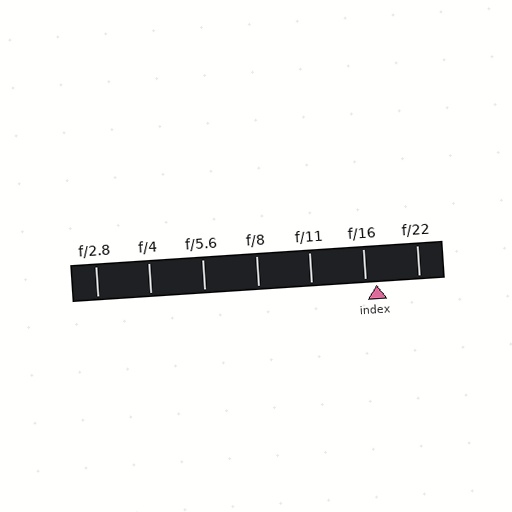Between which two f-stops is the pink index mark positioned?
The index mark is between f/16 and f/22.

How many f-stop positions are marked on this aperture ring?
There are 7 f-stop positions marked.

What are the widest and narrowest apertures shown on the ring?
The widest aperture shown is f/2.8 and the narrowest is f/22.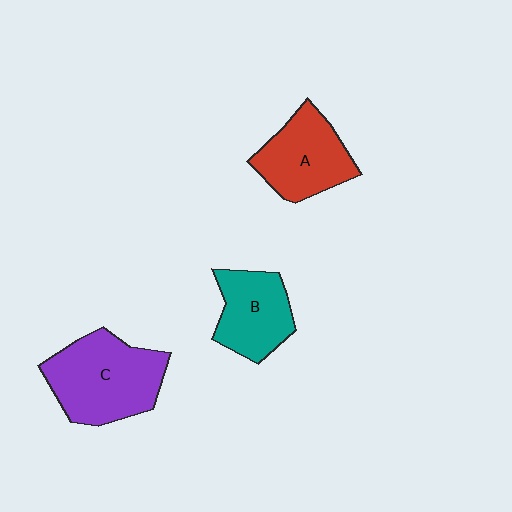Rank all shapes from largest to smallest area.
From largest to smallest: C (purple), A (red), B (teal).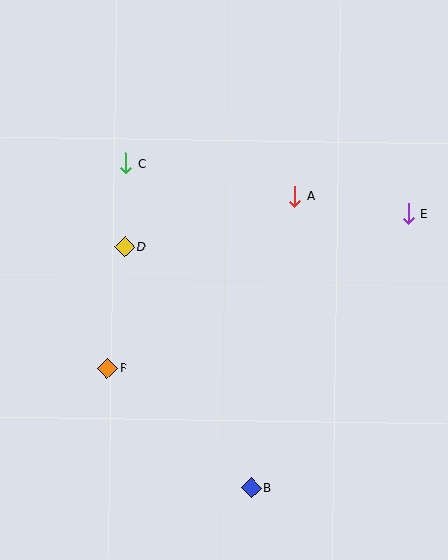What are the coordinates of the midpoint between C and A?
The midpoint between C and A is at (210, 180).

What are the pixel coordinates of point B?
Point B is at (251, 487).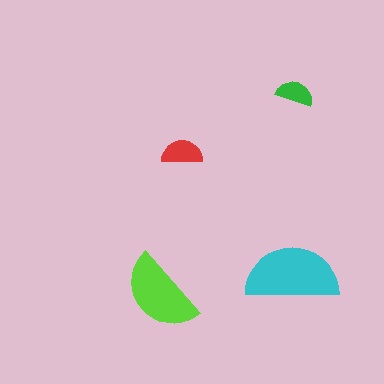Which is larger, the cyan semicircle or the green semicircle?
The cyan one.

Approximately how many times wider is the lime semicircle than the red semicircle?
About 2 times wider.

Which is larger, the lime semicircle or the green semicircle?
The lime one.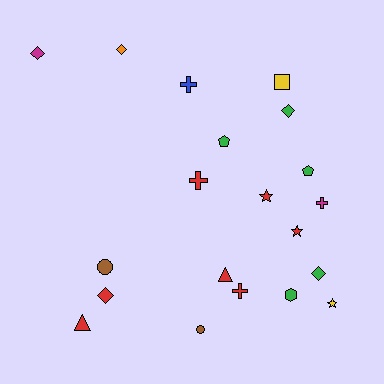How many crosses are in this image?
There are 4 crosses.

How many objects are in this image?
There are 20 objects.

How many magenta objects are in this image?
There are 2 magenta objects.